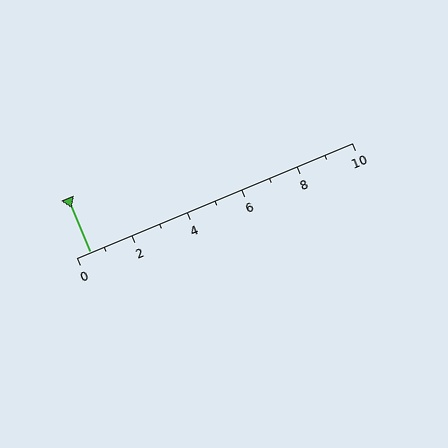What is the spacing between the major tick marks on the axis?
The major ticks are spaced 2 apart.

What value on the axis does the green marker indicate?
The marker indicates approximately 0.5.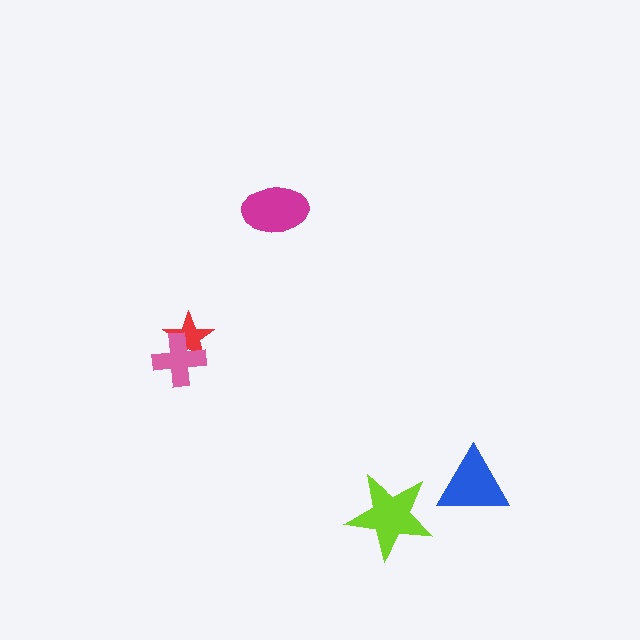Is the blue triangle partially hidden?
No, no other shape covers it.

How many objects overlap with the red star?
1 object overlaps with the red star.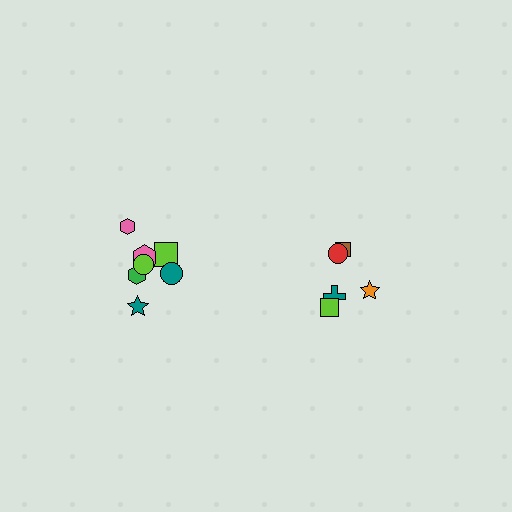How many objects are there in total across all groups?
There are 12 objects.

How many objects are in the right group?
There are 5 objects.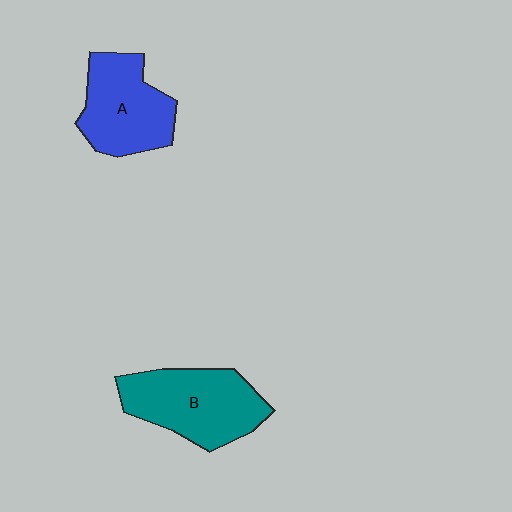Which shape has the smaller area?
Shape A (blue).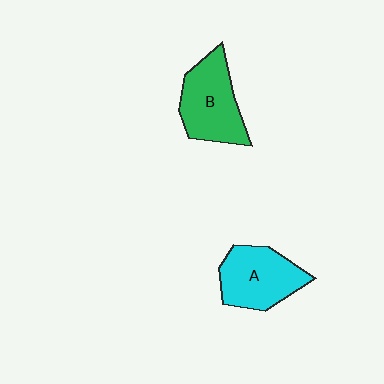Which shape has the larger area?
Shape B (green).